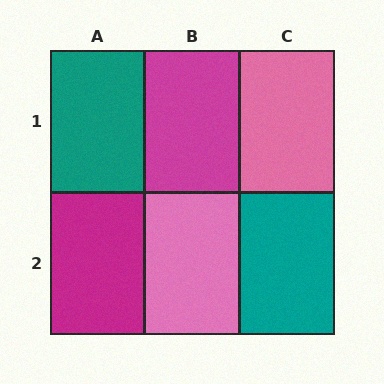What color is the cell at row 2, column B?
Pink.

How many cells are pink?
2 cells are pink.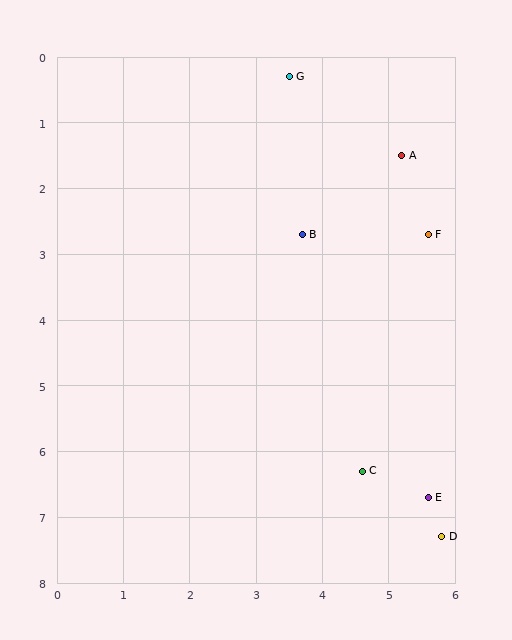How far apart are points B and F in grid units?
Points B and F are about 1.9 grid units apart.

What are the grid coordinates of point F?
Point F is at approximately (5.6, 2.7).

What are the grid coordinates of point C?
Point C is at approximately (4.6, 6.3).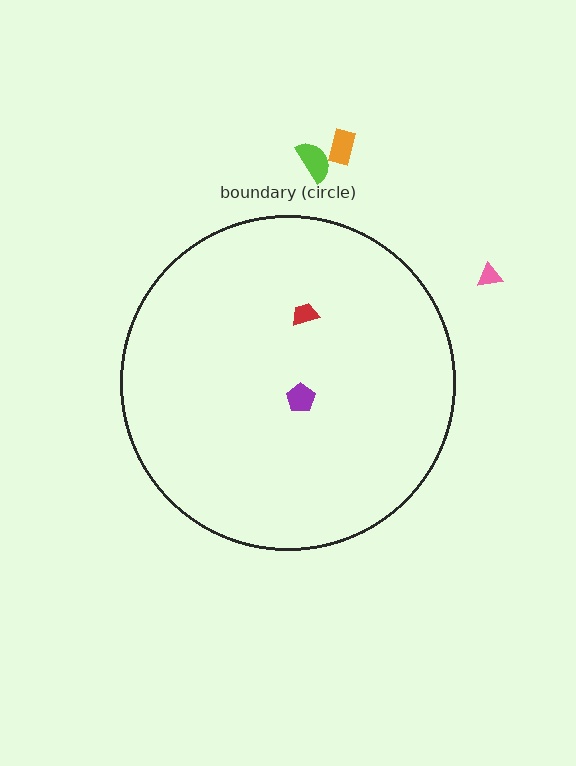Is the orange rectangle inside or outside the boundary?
Outside.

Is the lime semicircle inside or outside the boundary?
Outside.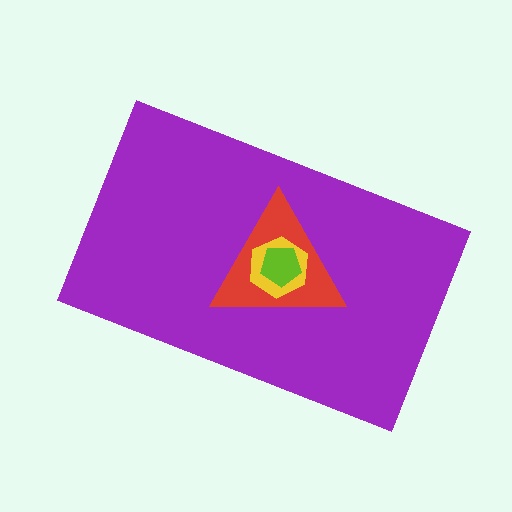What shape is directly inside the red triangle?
The yellow hexagon.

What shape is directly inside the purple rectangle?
The red triangle.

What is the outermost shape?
The purple rectangle.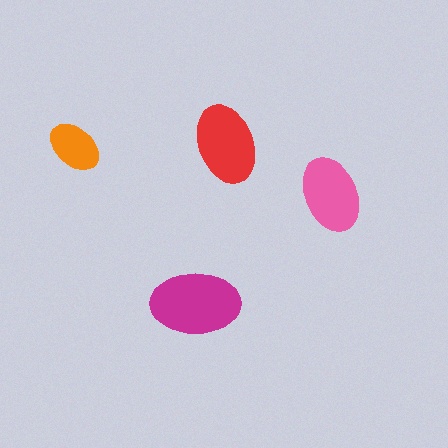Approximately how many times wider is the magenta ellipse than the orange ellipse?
About 1.5 times wider.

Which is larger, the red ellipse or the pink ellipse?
The red one.